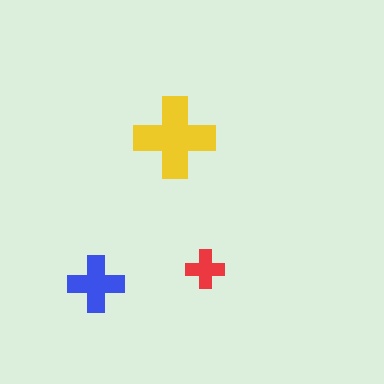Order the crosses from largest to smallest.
the yellow one, the blue one, the red one.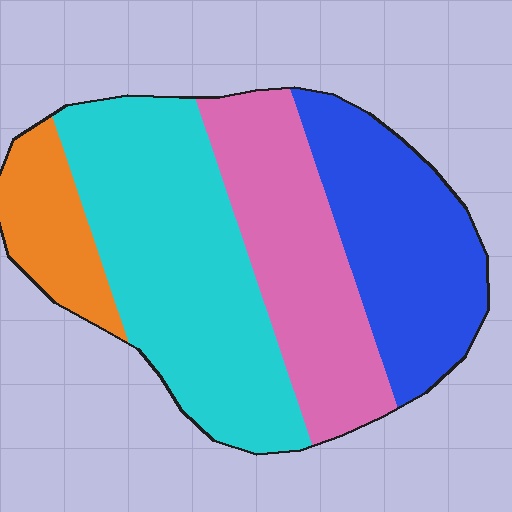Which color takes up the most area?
Cyan, at roughly 40%.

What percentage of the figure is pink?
Pink covers about 25% of the figure.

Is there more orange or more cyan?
Cyan.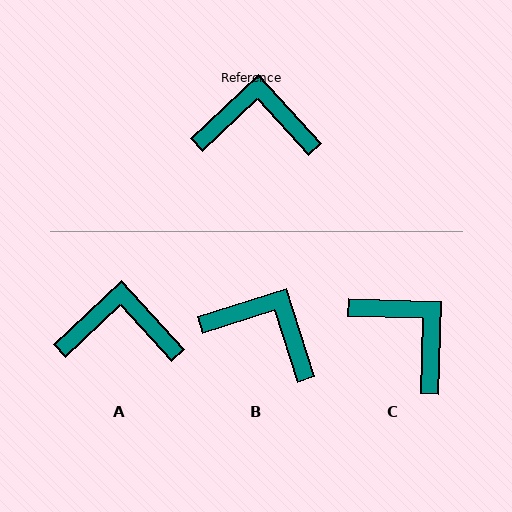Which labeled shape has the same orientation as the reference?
A.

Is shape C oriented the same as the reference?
No, it is off by about 44 degrees.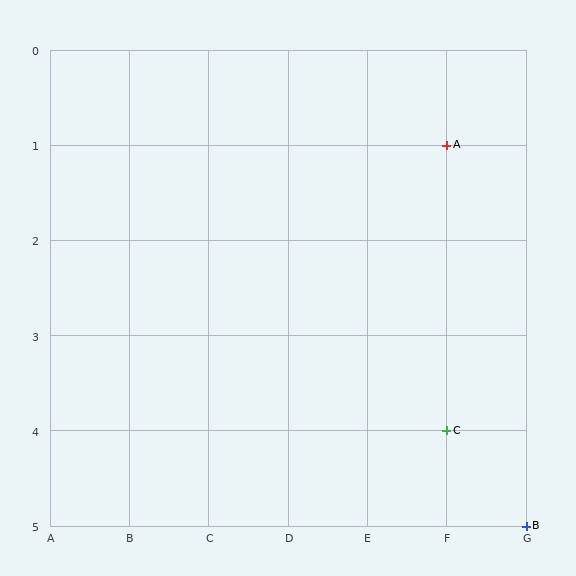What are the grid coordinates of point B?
Point B is at grid coordinates (G, 5).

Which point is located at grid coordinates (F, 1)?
Point A is at (F, 1).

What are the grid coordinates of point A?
Point A is at grid coordinates (F, 1).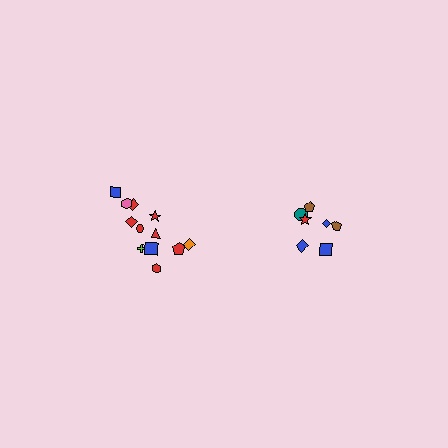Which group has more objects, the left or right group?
The left group.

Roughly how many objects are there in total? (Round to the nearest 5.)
Roughly 20 objects in total.